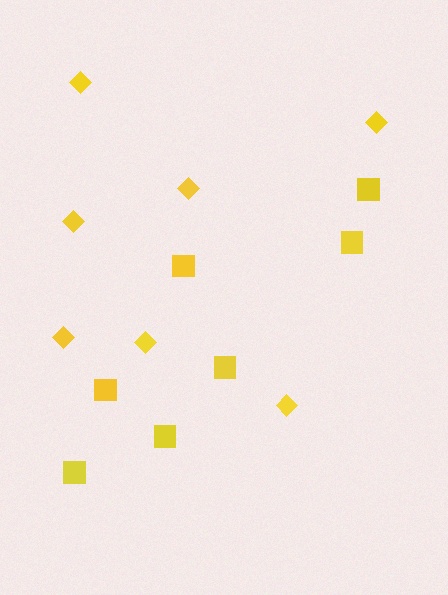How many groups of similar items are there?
There are 2 groups: one group of diamonds (7) and one group of squares (7).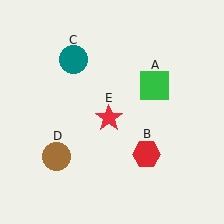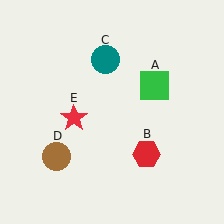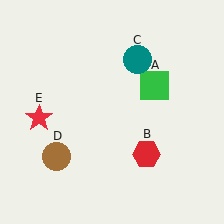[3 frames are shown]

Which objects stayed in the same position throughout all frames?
Green square (object A) and red hexagon (object B) and brown circle (object D) remained stationary.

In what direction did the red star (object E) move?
The red star (object E) moved left.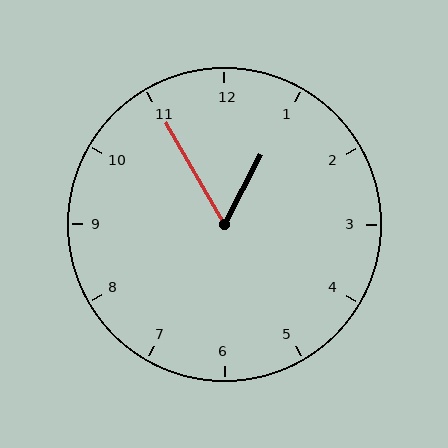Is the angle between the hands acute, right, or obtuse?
It is acute.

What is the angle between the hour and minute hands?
Approximately 58 degrees.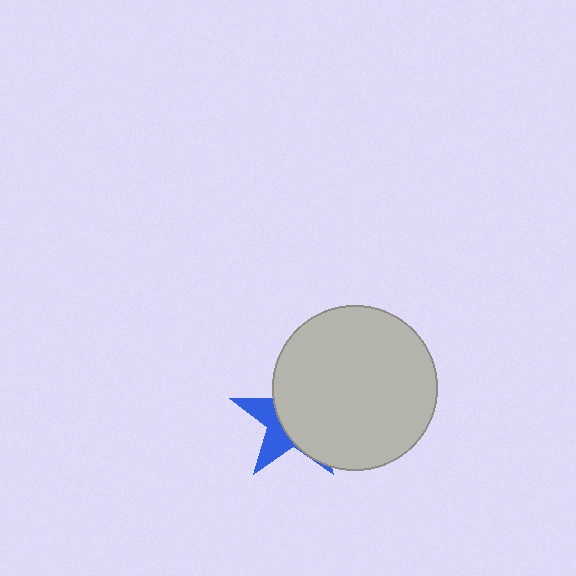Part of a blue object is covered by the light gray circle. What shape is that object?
It is a star.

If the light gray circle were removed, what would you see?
You would see the complete blue star.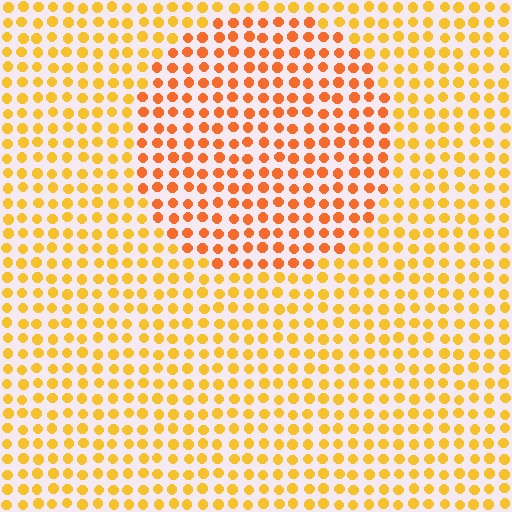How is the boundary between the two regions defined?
The boundary is defined purely by a slight shift in hue (about 26 degrees). Spacing, size, and orientation are identical on both sides.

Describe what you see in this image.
The image is filled with small yellow elements in a uniform arrangement. A circle-shaped region is visible where the elements are tinted to a slightly different hue, forming a subtle color boundary.